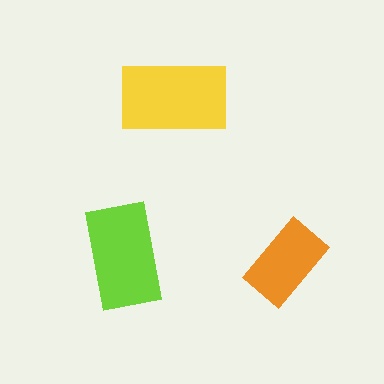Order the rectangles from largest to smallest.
the yellow one, the lime one, the orange one.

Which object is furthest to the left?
The lime rectangle is leftmost.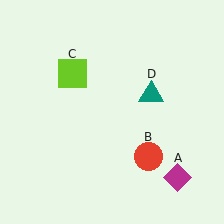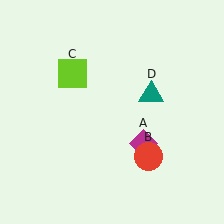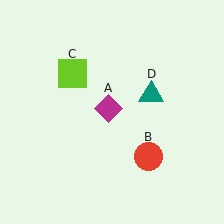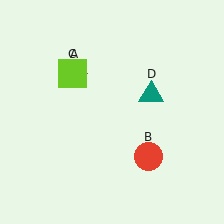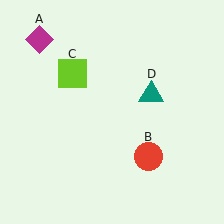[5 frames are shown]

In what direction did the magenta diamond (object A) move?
The magenta diamond (object A) moved up and to the left.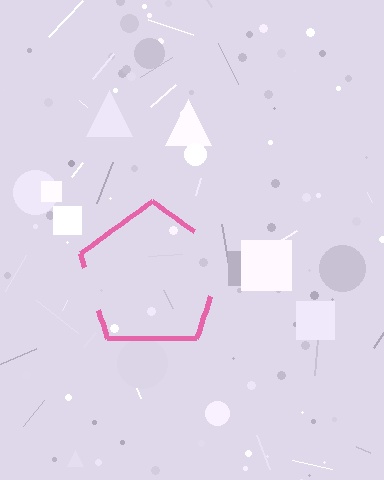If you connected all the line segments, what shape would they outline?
They would outline a pentagon.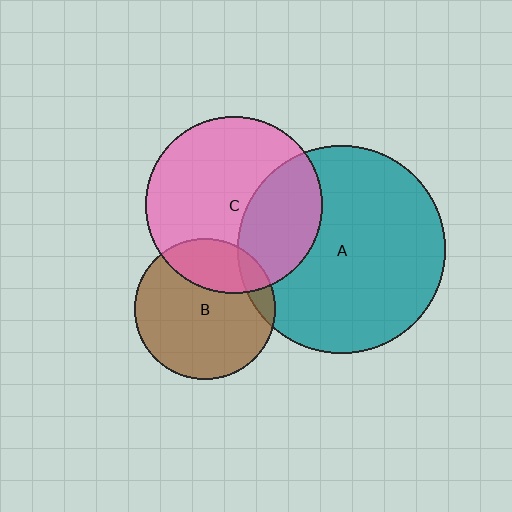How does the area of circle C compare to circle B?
Approximately 1.6 times.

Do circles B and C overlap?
Yes.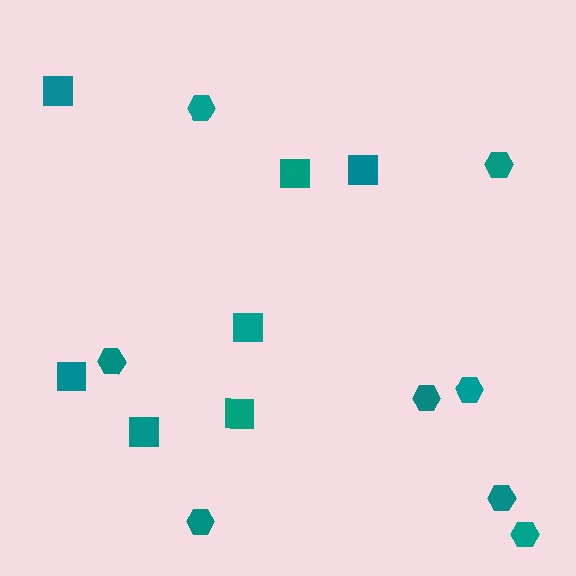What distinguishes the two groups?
There are 2 groups: one group of squares (7) and one group of hexagons (8).